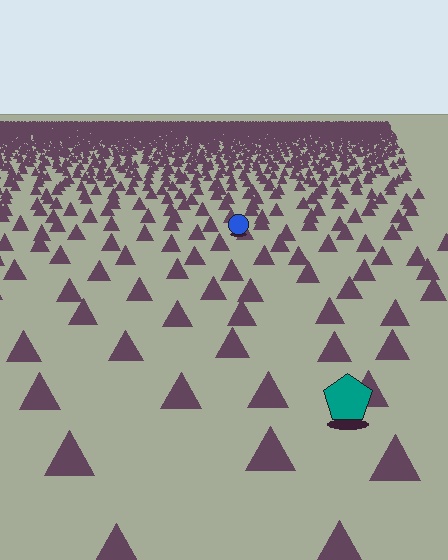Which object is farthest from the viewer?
The blue circle is farthest from the viewer. It appears smaller and the ground texture around it is denser.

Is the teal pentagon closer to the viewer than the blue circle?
Yes. The teal pentagon is closer — you can tell from the texture gradient: the ground texture is coarser near it.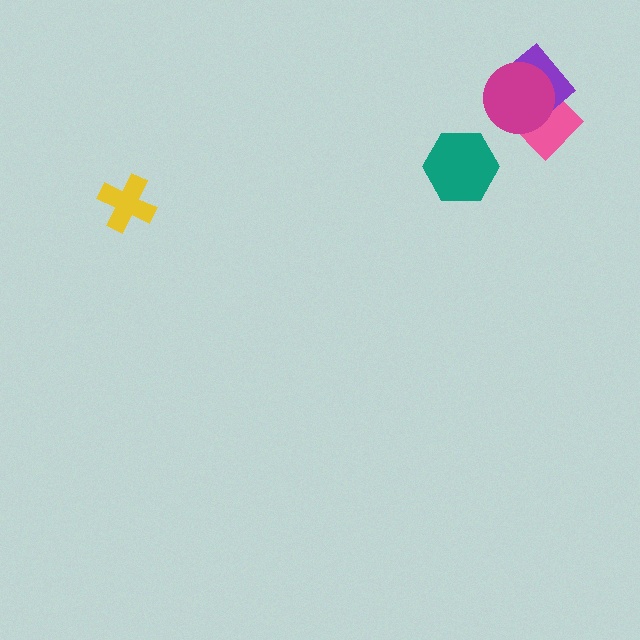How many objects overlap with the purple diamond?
2 objects overlap with the purple diamond.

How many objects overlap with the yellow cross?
0 objects overlap with the yellow cross.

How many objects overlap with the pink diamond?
2 objects overlap with the pink diamond.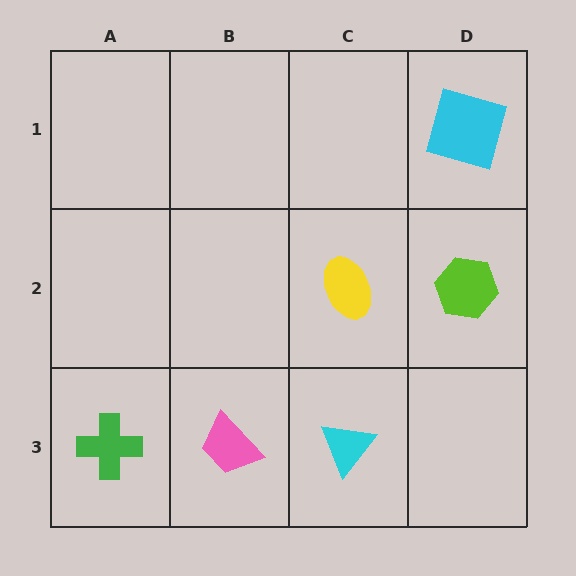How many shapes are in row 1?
1 shape.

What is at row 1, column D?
A cyan square.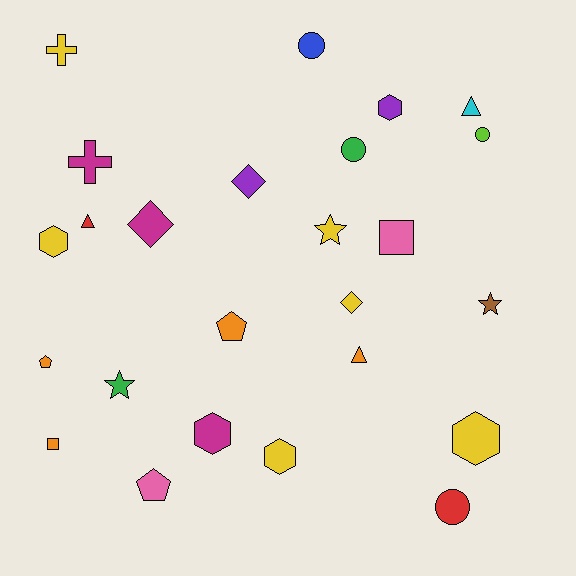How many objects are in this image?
There are 25 objects.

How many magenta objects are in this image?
There are 3 magenta objects.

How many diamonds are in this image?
There are 3 diamonds.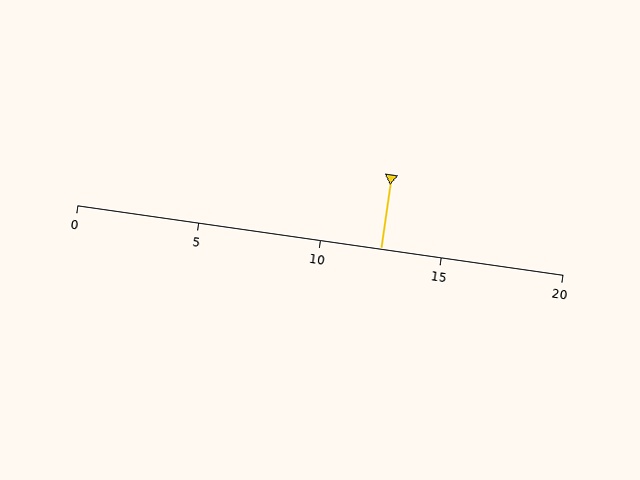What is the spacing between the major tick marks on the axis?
The major ticks are spaced 5 apart.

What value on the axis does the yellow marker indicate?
The marker indicates approximately 12.5.